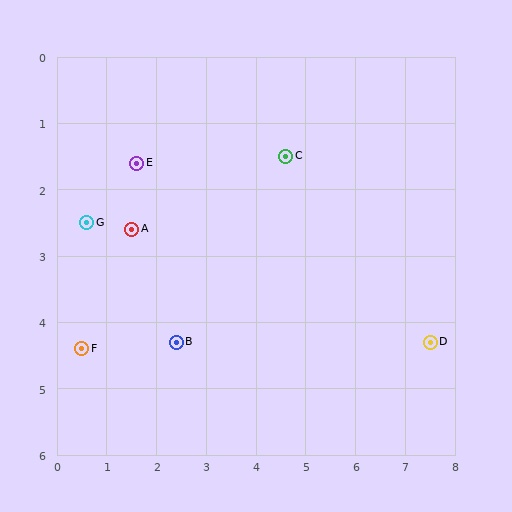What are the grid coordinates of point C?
Point C is at approximately (4.6, 1.5).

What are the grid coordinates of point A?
Point A is at approximately (1.5, 2.6).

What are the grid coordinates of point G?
Point G is at approximately (0.6, 2.5).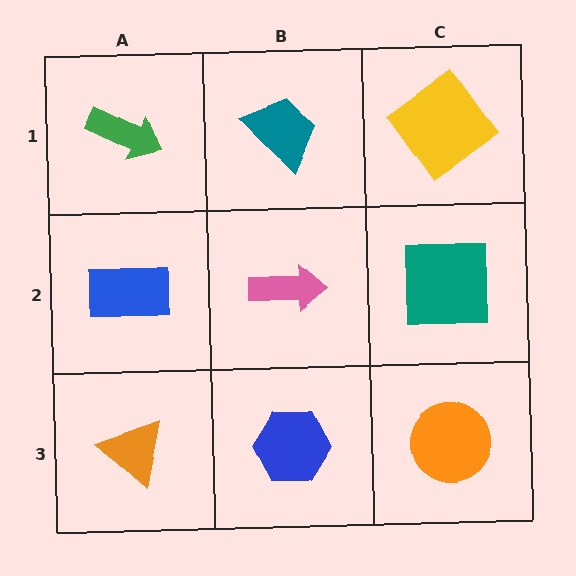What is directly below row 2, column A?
An orange triangle.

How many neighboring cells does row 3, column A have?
2.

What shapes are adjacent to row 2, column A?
A green arrow (row 1, column A), an orange triangle (row 3, column A), a pink arrow (row 2, column B).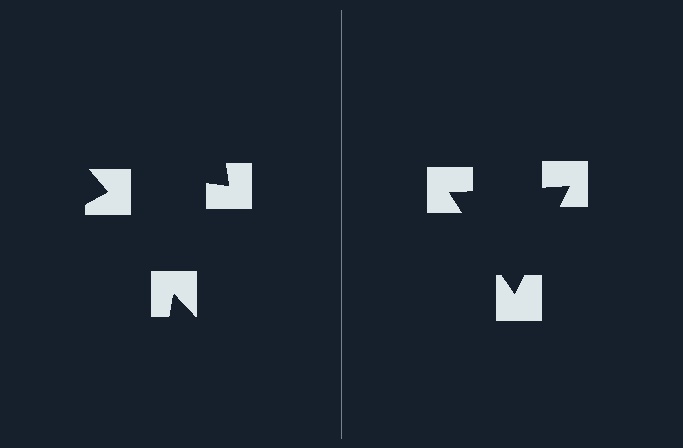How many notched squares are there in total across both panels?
6 — 3 on each side.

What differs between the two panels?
The notched squares are positioned identically on both sides; only the wedge orientations differ. On the right they align to a triangle; on the left they are misaligned.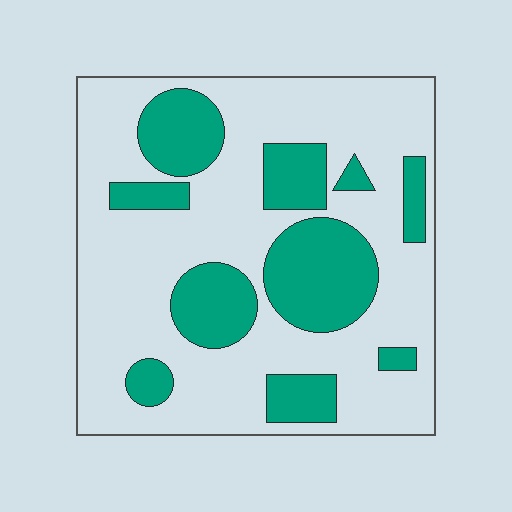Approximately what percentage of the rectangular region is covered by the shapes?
Approximately 30%.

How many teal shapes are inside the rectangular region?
10.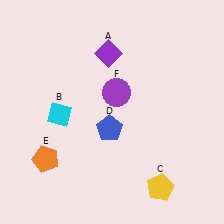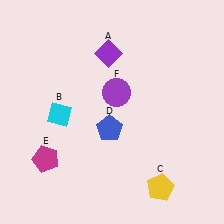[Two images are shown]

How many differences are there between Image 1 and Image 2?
There is 1 difference between the two images.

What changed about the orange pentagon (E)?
In Image 1, E is orange. In Image 2, it changed to magenta.